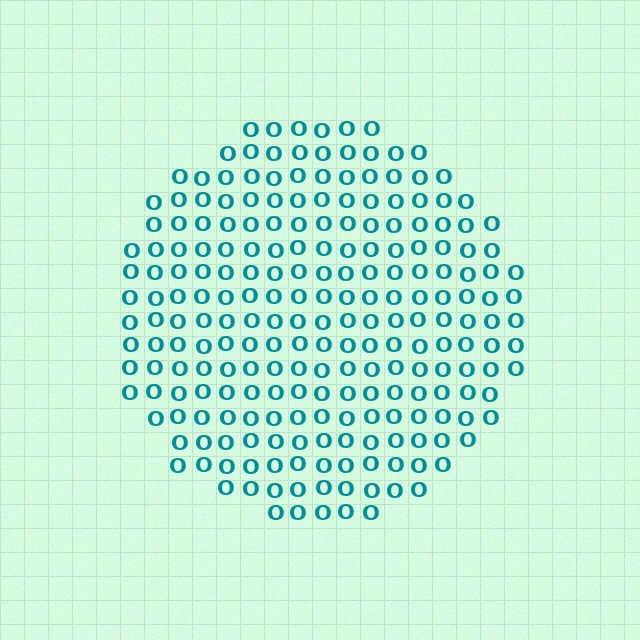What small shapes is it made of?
It is made of small letter O's.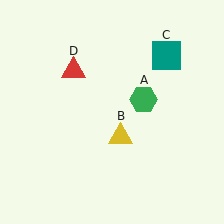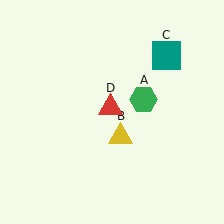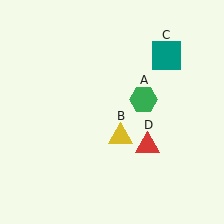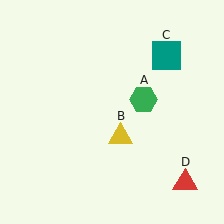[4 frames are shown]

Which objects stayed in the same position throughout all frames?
Green hexagon (object A) and yellow triangle (object B) and teal square (object C) remained stationary.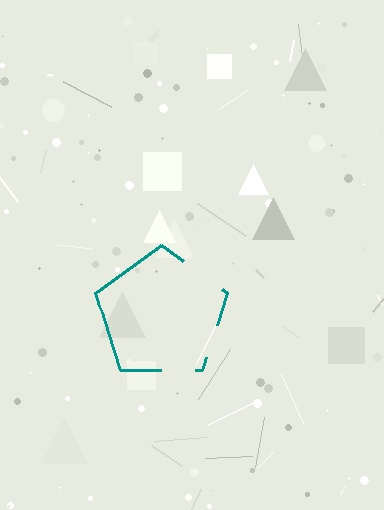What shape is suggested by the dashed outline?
The dashed outline suggests a pentagon.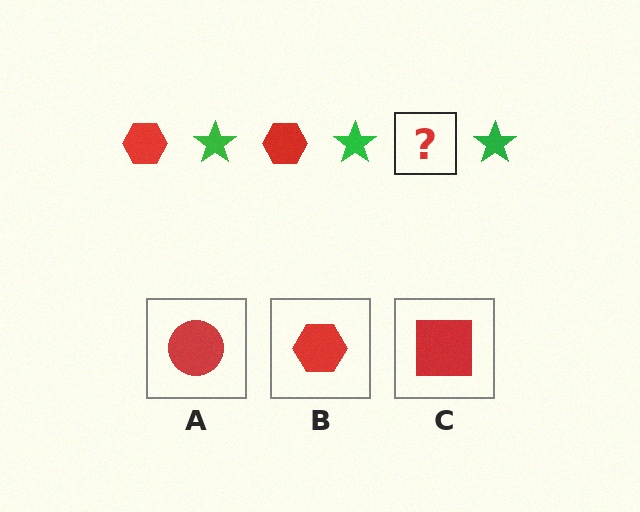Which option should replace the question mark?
Option B.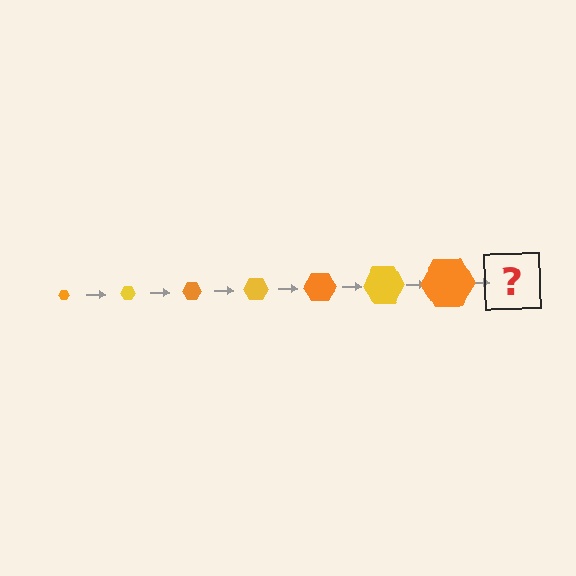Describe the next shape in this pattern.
It should be a yellow hexagon, larger than the previous one.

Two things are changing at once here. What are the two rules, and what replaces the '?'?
The two rules are that the hexagon grows larger each step and the color cycles through orange and yellow. The '?' should be a yellow hexagon, larger than the previous one.